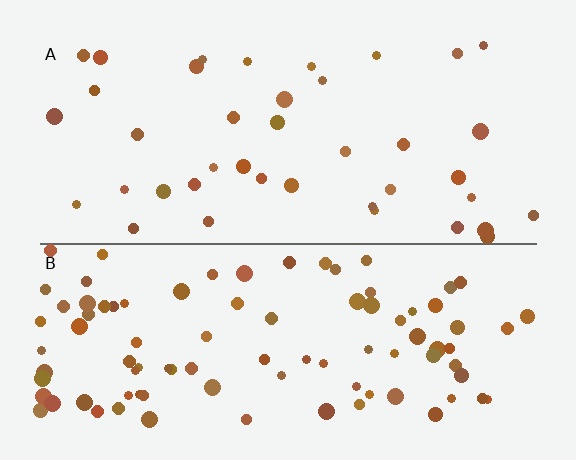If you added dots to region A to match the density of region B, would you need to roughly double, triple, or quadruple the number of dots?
Approximately double.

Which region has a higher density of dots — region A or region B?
B (the bottom).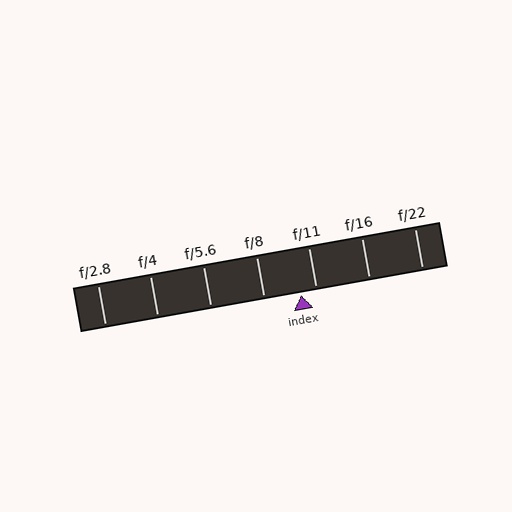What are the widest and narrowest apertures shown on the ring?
The widest aperture shown is f/2.8 and the narrowest is f/22.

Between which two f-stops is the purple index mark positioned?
The index mark is between f/8 and f/11.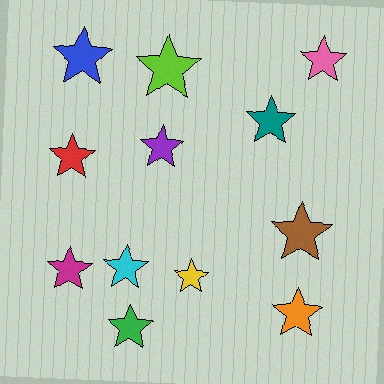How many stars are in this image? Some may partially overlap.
There are 12 stars.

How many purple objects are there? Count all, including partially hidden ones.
There is 1 purple object.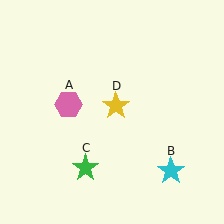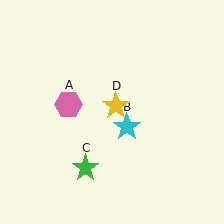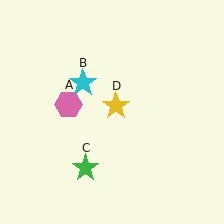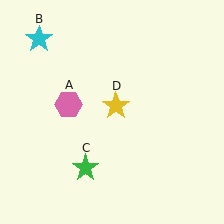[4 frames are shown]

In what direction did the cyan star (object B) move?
The cyan star (object B) moved up and to the left.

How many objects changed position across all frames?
1 object changed position: cyan star (object B).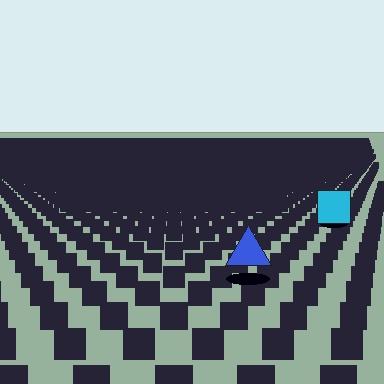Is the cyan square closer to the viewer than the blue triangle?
No. The blue triangle is closer — you can tell from the texture gradient: the ground texture is coarser near it.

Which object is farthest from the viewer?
The cyan square is farthest from the viewer. It appears smaller and the ground texture around it is denser.